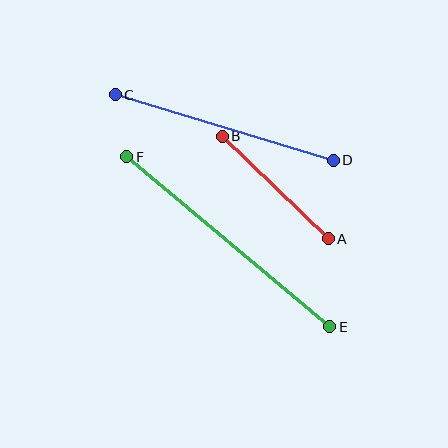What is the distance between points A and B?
The distance is approximately 148 pixels.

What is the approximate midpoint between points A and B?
The midpoint is at approximately (275, 188) pixels.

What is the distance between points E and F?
The distance is approximately 265 pixels.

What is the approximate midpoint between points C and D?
The midpoint is at approximately (224, 127) pixels.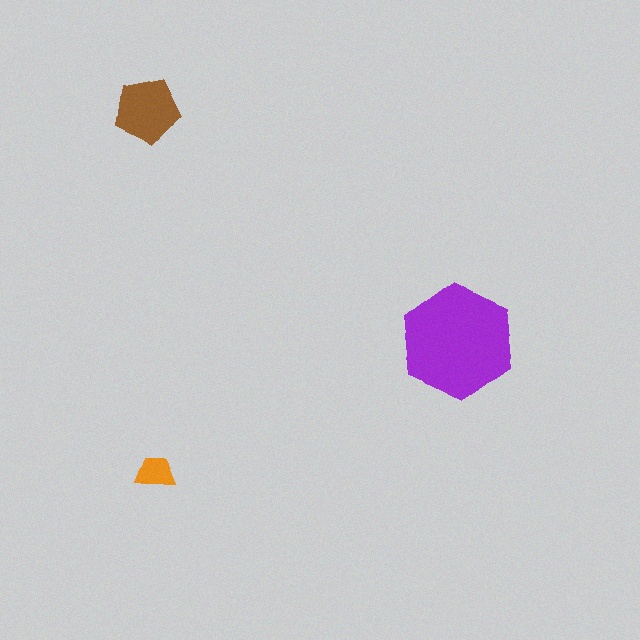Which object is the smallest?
The orange trapezoid.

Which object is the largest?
The purple hexagon.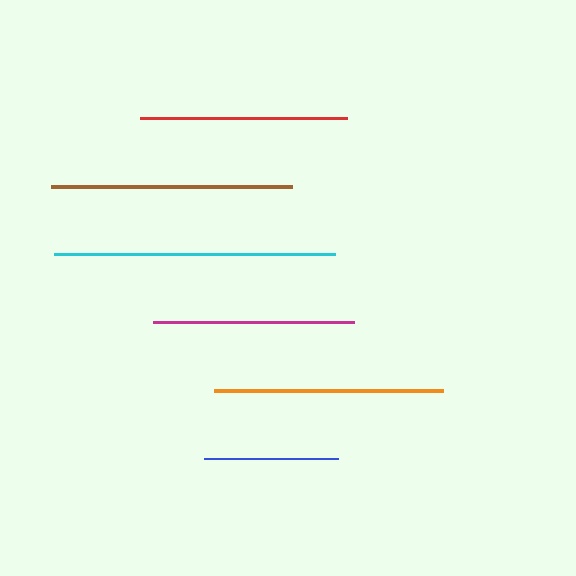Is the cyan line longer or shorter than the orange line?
The cyan line is longer than the orange line.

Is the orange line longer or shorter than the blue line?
The orange line is longer than the blue line.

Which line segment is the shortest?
The blue line is the shortest at approximately 135 pixels.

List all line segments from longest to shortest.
From longest to shortest: cyan, brown, orange, red, magenta, blue.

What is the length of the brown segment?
The brown segment is approximately 241 pixels long.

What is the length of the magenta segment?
The magenta segment is approximately 202 pixels long.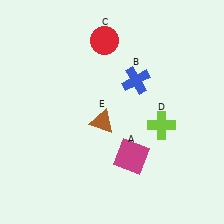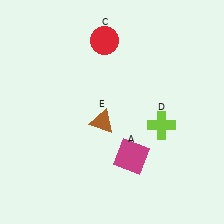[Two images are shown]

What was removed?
The blue cross (B) was removed in Image 2.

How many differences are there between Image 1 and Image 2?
There is 1 difference between the two images.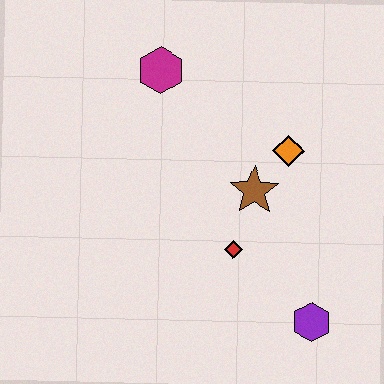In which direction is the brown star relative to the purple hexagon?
The brown star is above the purple hexagon.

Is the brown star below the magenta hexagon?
Yes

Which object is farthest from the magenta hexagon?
The purple hexagon is farthest from the magenta hexagon.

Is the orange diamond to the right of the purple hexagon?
No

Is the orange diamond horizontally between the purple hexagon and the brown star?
Yes